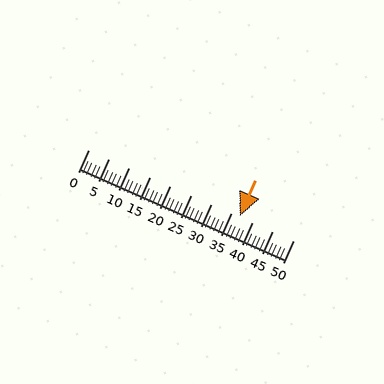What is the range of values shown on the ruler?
The ruler shows values from 0 to 50.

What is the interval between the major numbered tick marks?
The major tick marks are spaced 5 units apart.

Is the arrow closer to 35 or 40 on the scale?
The arrow is closer to 35.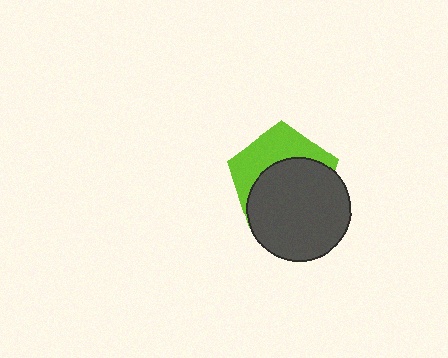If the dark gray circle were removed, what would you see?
You would see the complete lime pentagon.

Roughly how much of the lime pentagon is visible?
A small part of it is visible (roughly 40%).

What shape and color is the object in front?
The object in front is a dark gray circle.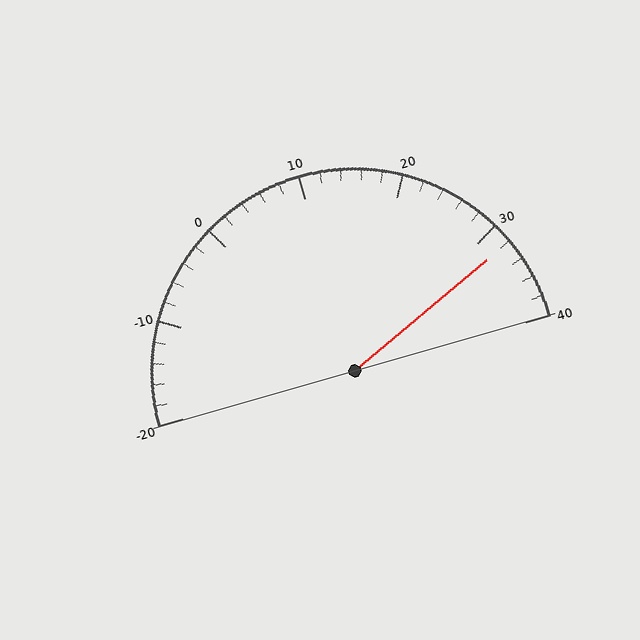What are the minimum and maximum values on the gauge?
The gauge ranges from -20 to 40.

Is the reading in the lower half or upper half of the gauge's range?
The reading is in the upper half of the range (-20 to 40).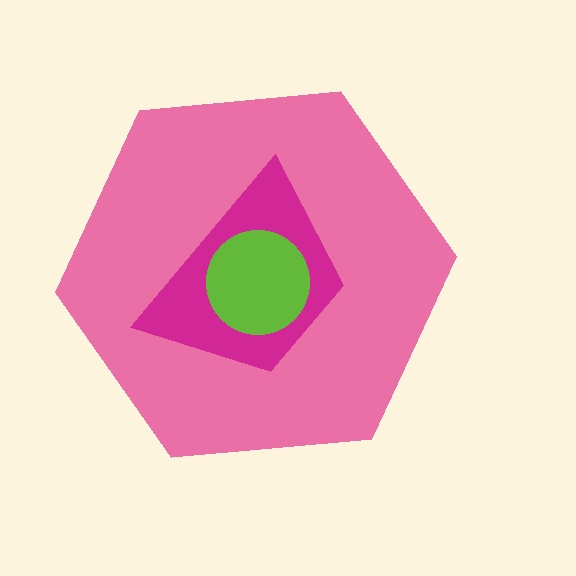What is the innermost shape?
The lime circle.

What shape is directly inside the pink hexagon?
The magenta trapezoid.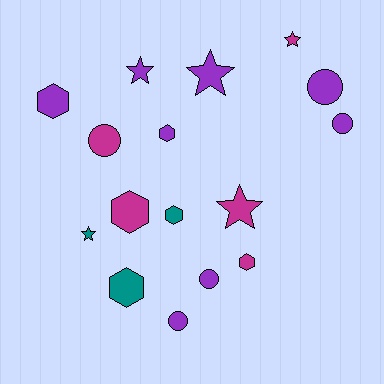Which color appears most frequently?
Purple, with 8 objects.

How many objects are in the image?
There are 16 objects.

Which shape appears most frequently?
Hexagon, with 6 objects.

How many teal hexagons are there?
There are 2 teal hexagons.